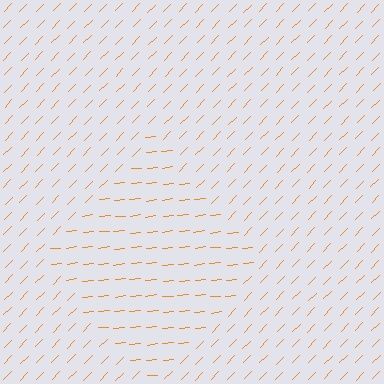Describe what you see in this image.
The image is filled with small orange line segments. A diamond region in the image has lines oriented differently from the surrounding lines, creating a visible texture boundary.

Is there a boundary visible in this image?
Yes, there is a texture boundary formed by a change in line orientation.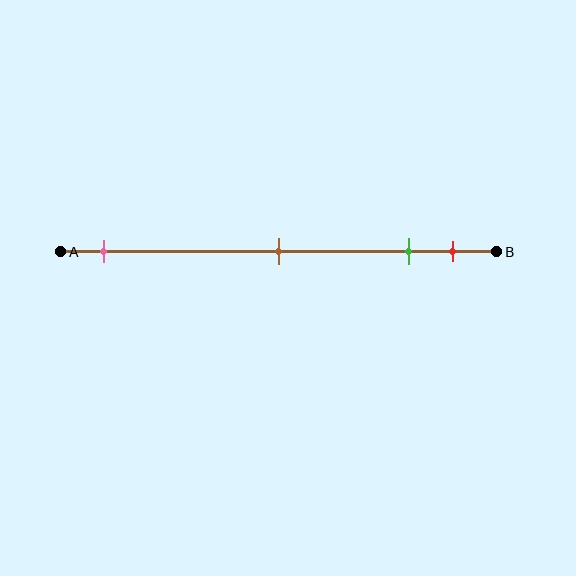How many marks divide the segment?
There are 4 marks dividing the segment.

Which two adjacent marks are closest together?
The green and red marks are the closest adjacent pair.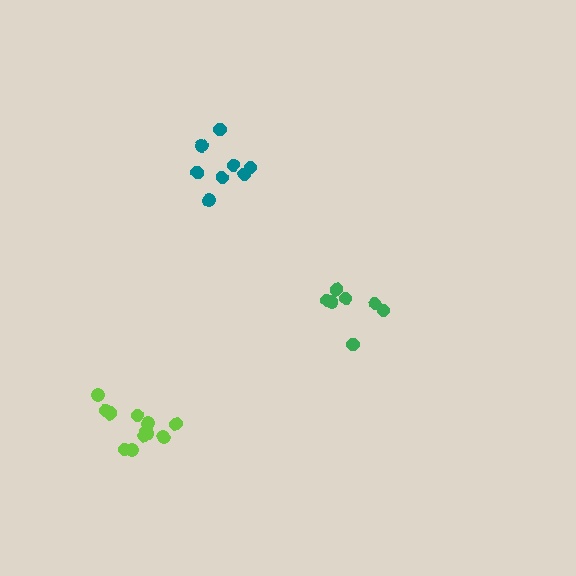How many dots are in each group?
Group 1: 12 dots, Group 2: 7 dots, Group 3: 8 dots (27 total).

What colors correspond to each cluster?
The clusters are colored: lime, green, teal.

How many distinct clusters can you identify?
There are 3 distinct clusters.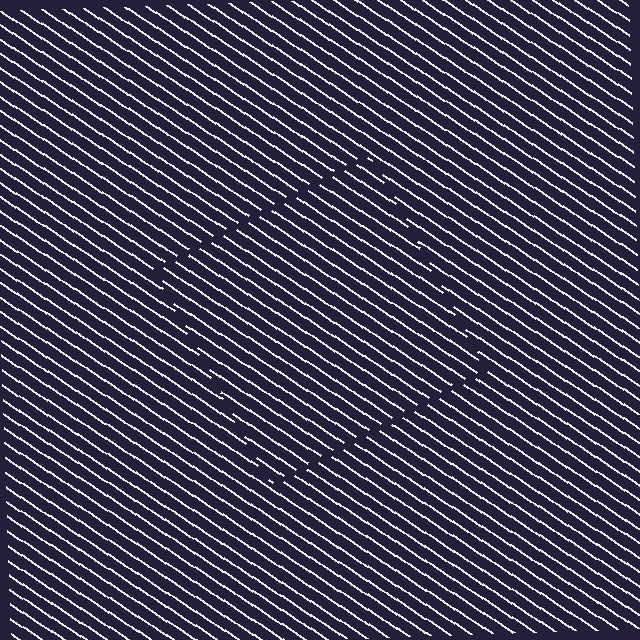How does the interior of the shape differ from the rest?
The interior of the shape contains the same grating, shifted by half a period — the contour is defined by the phase discontinuity where line-ends from the inner and outer gratings abut.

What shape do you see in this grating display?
An illusory square. The interior of the shape contains the same grating, shifted by half a period — the contour is defined by the phase discontinuity where line-ends from the inner and outer gratings abut.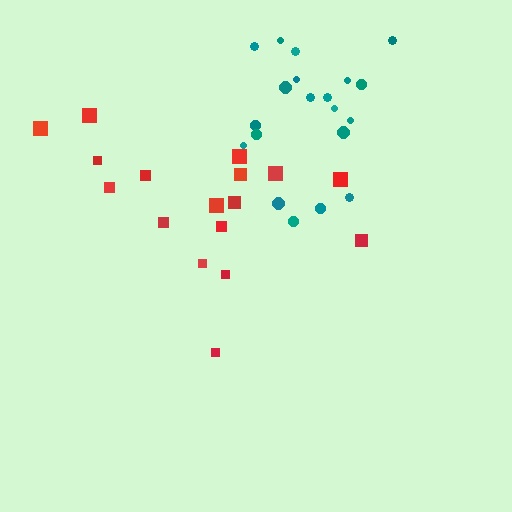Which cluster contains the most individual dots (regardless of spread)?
Teal (20).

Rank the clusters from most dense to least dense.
teal, red.